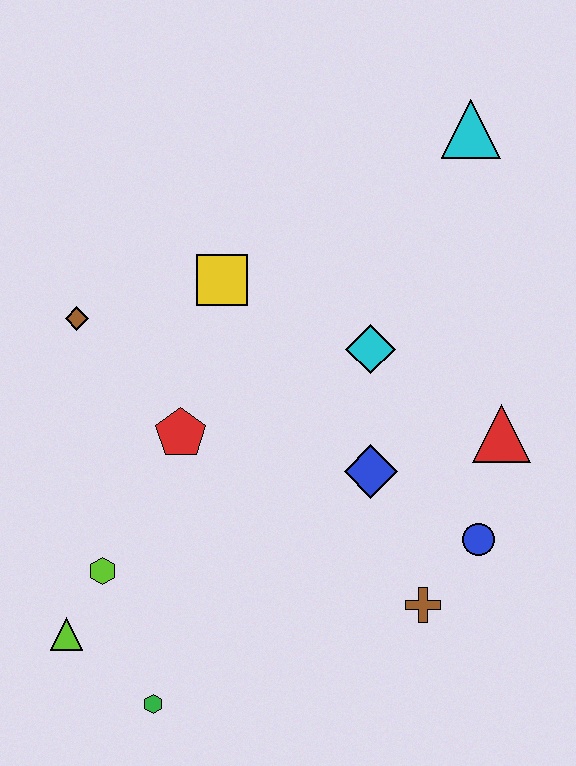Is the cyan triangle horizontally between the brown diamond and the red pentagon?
No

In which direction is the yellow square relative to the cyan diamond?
The yellow square is to the left of the cyan diamond.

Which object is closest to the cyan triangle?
The cyan diamond is closest to the cyan triangle.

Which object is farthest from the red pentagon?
The cyan triangle is farthest from the red pentagon.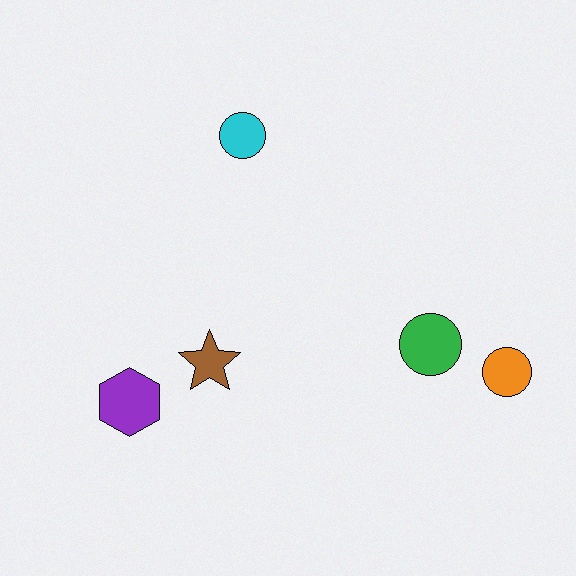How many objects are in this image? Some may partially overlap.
There are 5 objects.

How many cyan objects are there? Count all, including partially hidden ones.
There is 1 cyan object.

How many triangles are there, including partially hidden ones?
There are no triangles.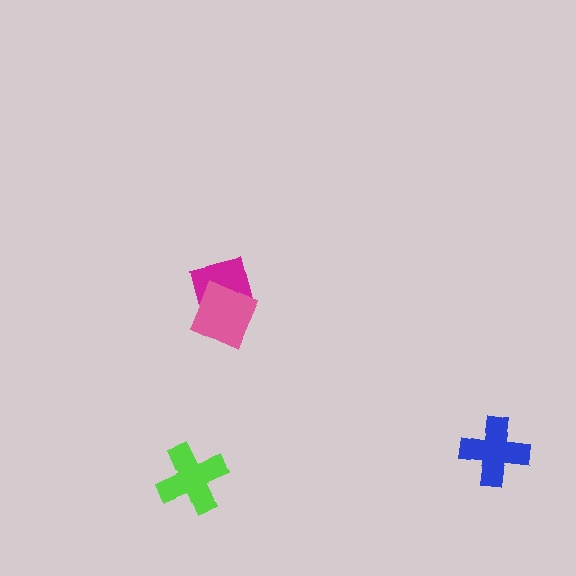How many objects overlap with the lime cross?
0 objects overlap with the lime cross.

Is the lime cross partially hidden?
No, no other shape covers it.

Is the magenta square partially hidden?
Yes, it is partially covered by another shape.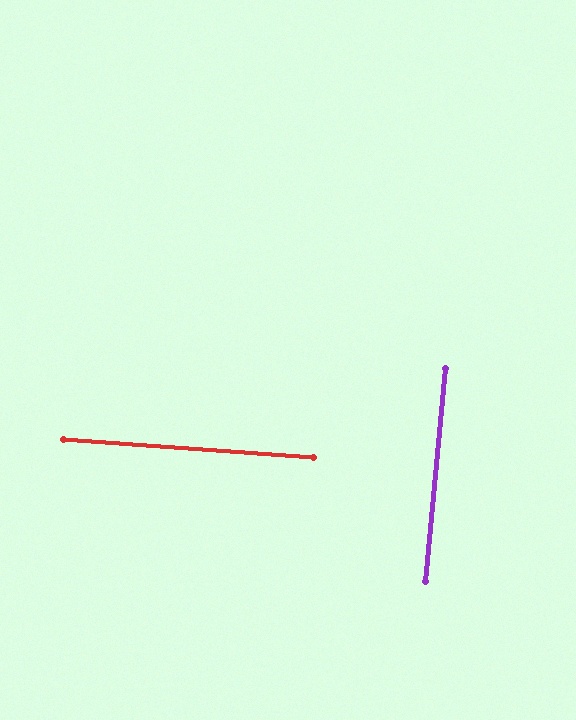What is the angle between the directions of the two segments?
Approximately 89 degrees.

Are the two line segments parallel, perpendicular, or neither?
Perpendicular — they meet at approximately 89°.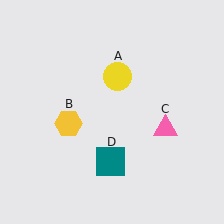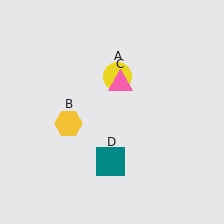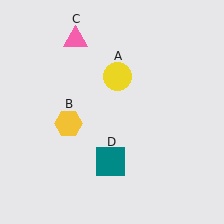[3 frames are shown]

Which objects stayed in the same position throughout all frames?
Yellow circle (object A) and yellow hexagon (object B) and teal square (object D) remained stationary.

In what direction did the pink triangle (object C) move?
The pink triangle (object C) moved up and to the left.